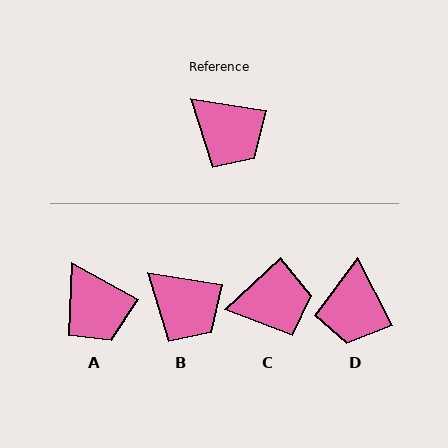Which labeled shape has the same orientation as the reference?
B.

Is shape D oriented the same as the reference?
No, it is off by about 54 degrees.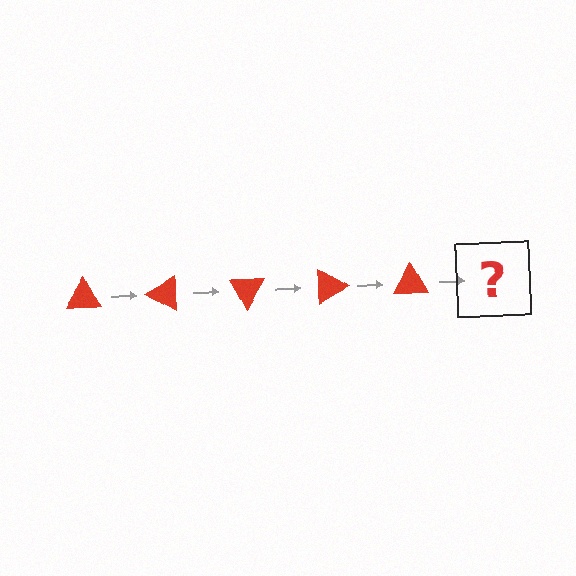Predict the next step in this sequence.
The next step is a red triangle rotated 150 degrees.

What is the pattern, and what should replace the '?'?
The pattern is that the triangle rotates 30 degrees each step. The '?' should be a red triangle rotated 150 degrees.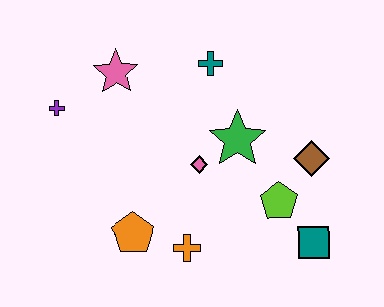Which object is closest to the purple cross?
The pink star is closest to the purple cross.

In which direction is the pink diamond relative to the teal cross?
The pink diamond is below the teal cross.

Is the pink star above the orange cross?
Yes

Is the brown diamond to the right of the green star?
Yes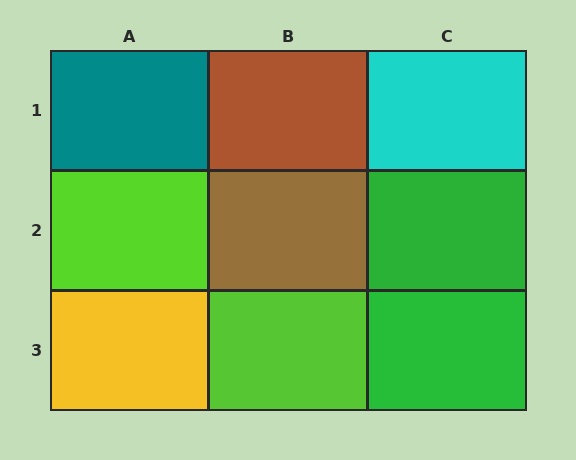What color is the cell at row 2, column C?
Green.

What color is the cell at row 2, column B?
Brown.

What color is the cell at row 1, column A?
Teal.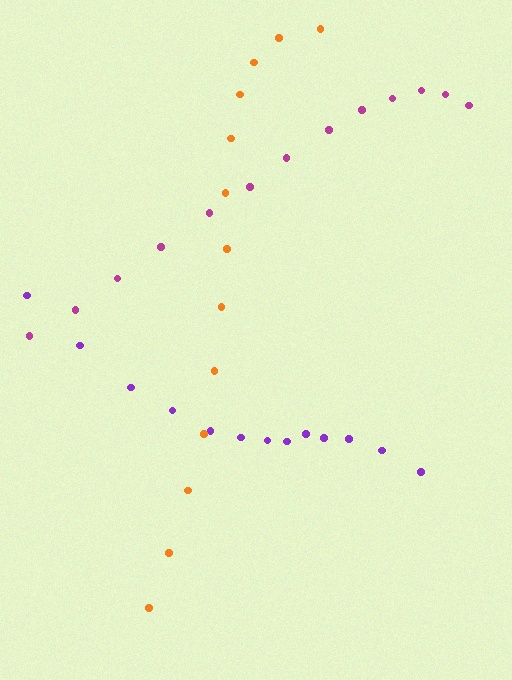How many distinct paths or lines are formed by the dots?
There are 3 distinct paths.